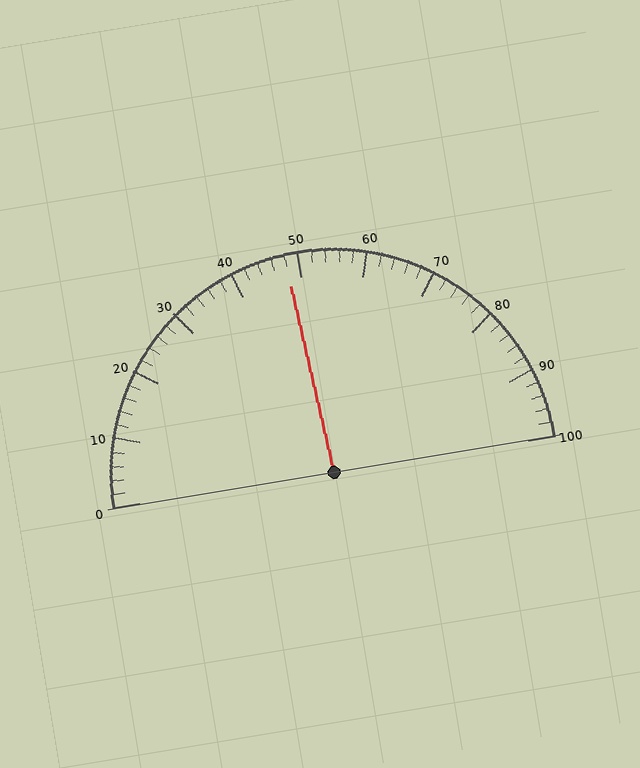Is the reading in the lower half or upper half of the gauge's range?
The reading is in the lower half of the range (0 to 100).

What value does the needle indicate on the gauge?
The needle indicates approximately 48.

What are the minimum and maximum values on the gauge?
The gauge ranges from 0 to 100.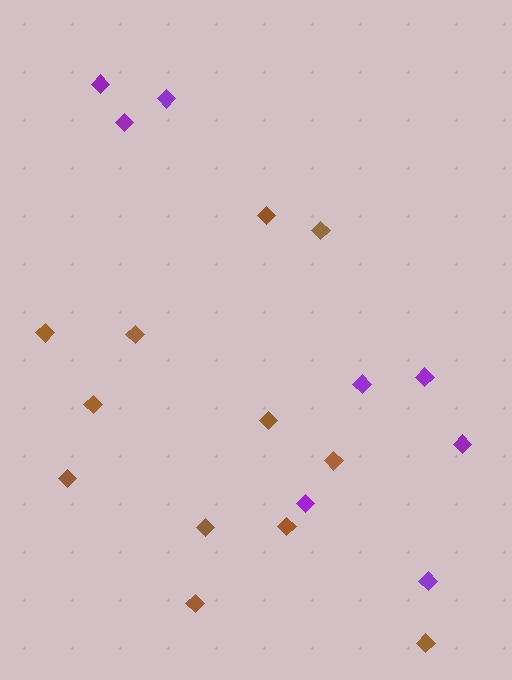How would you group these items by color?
There are 2 groups: one group of purple diamonds (8) and one group of brown diamonds (12).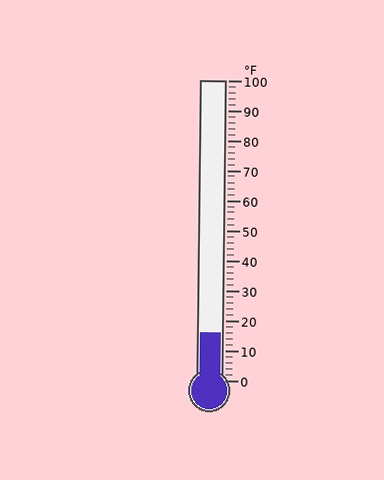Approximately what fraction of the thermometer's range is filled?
The thermometer is filled to approximately 15% of its range.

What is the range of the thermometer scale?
The thermometer scale ranges from 0°F to 100°F.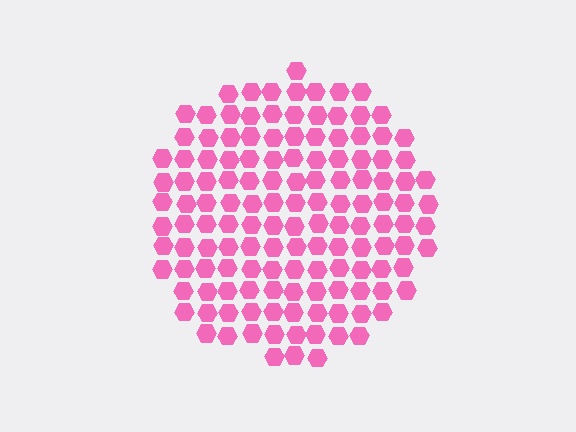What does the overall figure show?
The overall figure shows a circle.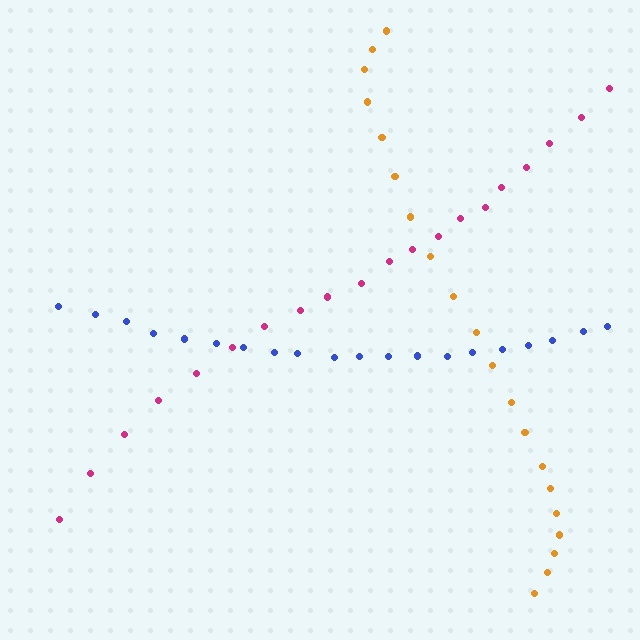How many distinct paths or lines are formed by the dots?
There are 3 distinct paths.